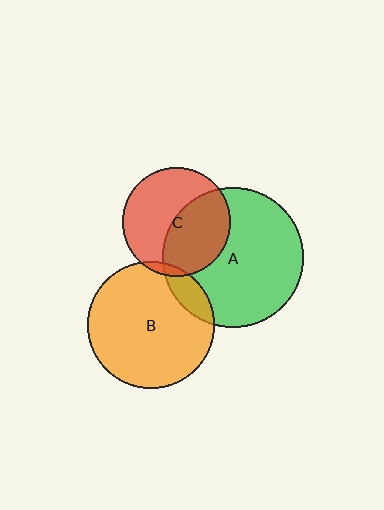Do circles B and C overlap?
Yes.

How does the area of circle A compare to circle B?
Approximately 1.2 times.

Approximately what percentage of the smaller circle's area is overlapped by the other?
Approximately 5%.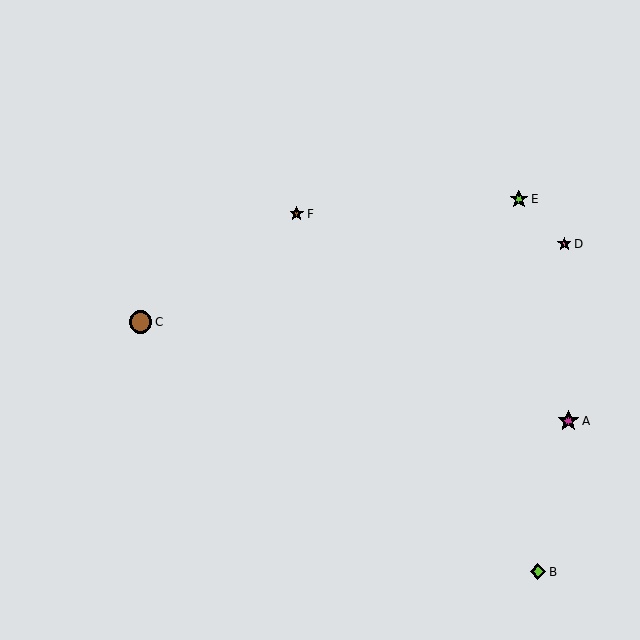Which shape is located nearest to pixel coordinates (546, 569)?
The lime diamond (labeled B) at (538, 572) is nearest to that location.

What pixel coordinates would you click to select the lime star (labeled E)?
Click at (519, 199) to select the lime star E.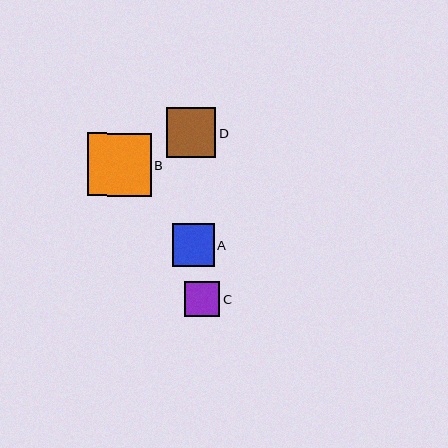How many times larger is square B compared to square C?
Square B is approximately 1.8 times the size of square C.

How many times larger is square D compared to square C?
Square D is approximately 1.4 times the size of square C.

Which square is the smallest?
Square C is the smallest with a size of approximately 35 pixels.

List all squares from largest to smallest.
From largest to smallest: B, D, A, C.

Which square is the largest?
Square B is the largest with a size of approximately 63 pixels.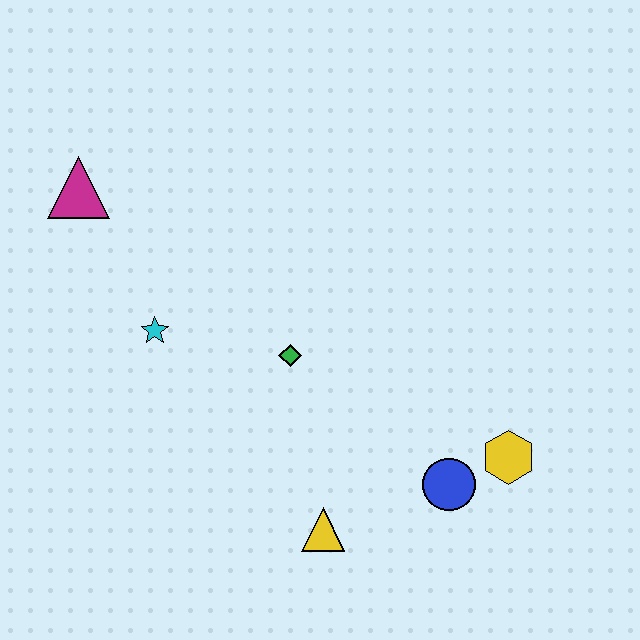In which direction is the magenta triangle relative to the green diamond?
The magenta triangle is to the left of the green diamond.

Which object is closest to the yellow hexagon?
The blue circle is closest to the yellow hexagon.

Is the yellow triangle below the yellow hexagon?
Yes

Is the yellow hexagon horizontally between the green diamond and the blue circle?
No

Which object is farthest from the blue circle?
The magenta triangle is farthest from the blue circle.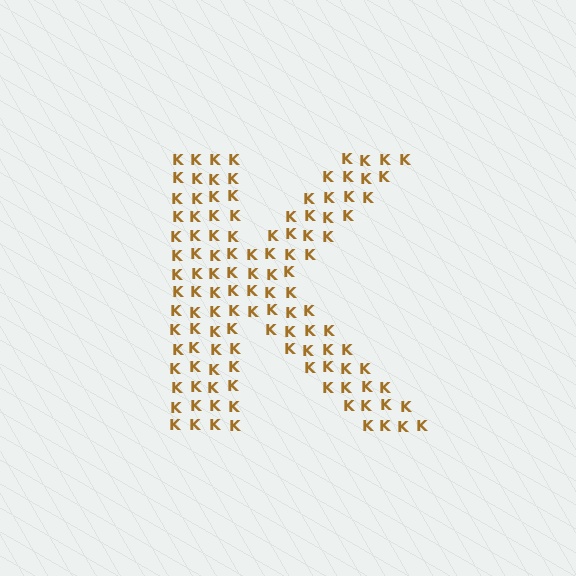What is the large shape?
The large shape is the letter K.